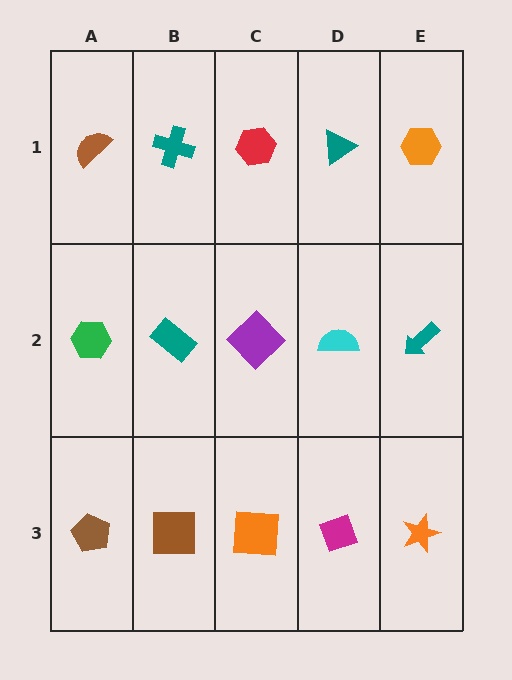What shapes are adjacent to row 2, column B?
A teal cross (row 1, column B), a brown square (row 3, column B), a green hexagon (row 2, column A), a purple diamond (row 2, column C).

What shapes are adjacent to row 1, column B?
A teal rectangle (row 2, column B), a brown semicircle (row 1, column A), a red hexagon (row 1, column C).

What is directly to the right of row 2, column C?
A cyan semicircle.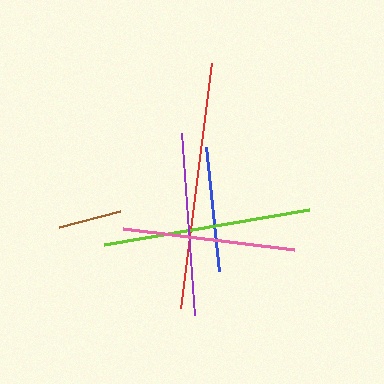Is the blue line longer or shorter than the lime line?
The lime line is longer than the blue line.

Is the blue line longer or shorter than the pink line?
The pink line is longer than the blue line.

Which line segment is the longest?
The red line is the longest at approximately 247 pixels.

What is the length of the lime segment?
The lime segment is approximately 208 pixels long.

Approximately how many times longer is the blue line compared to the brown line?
The blue line is approximately 2.0 times the length of the brown line.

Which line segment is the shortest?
The brown line is the shortest at approximately 63 pixels.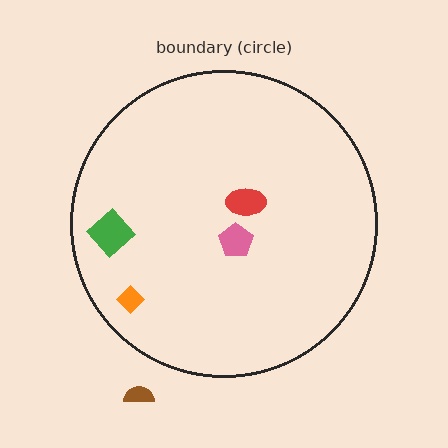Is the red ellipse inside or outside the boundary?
Inside.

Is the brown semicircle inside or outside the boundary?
Outside.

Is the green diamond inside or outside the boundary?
Inside.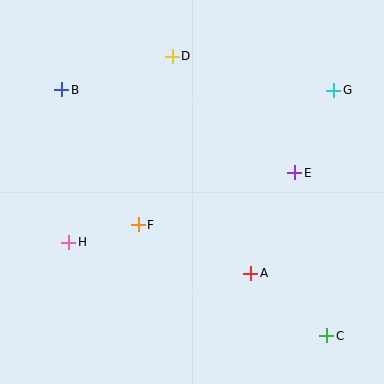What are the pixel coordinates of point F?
Point F is at (138, 225).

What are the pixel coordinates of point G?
Point G is at (334, 90).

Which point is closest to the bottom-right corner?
Point C is closest to the bottom-right corner.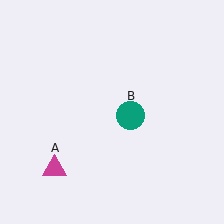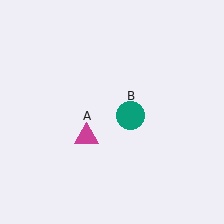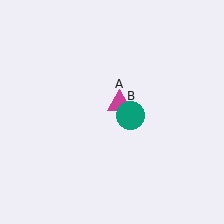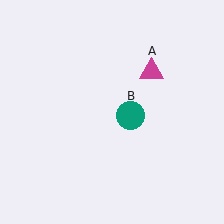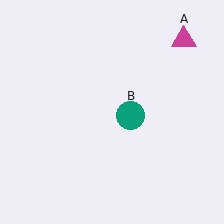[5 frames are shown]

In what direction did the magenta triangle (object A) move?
The magenta triangle (object A) moved up and to the right.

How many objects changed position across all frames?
1 object changed position: magenta triangle (object A).